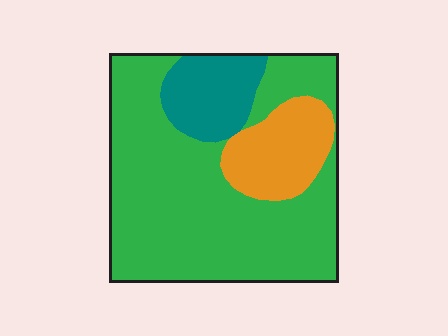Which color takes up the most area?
Green, at roughly 70%.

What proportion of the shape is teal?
Teal covers about 15% of the shape.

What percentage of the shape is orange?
Orange takes up about one sixth (1/6) of the shape.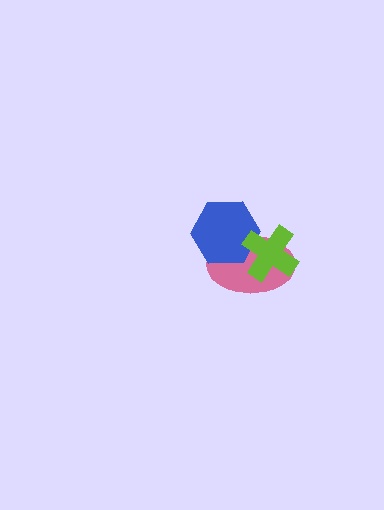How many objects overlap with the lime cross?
2 objects overlap with the lime cross.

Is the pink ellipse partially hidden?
Yes, it is partially covered by another shape.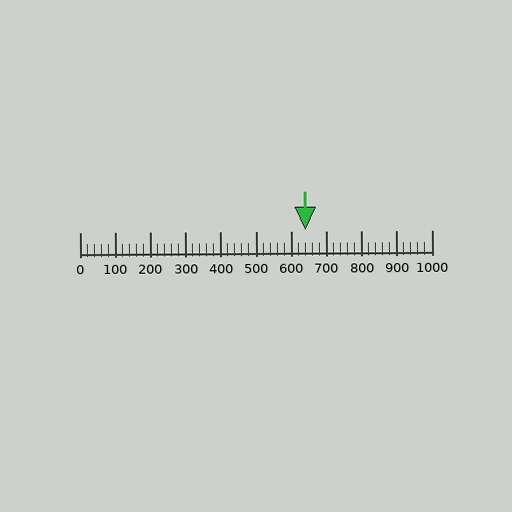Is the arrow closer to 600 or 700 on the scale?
The arrow is closer to 600.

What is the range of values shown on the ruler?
The ruler shows values from 0 to 1000.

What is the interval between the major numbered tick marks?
The major tick marks are spaced 100 units apart.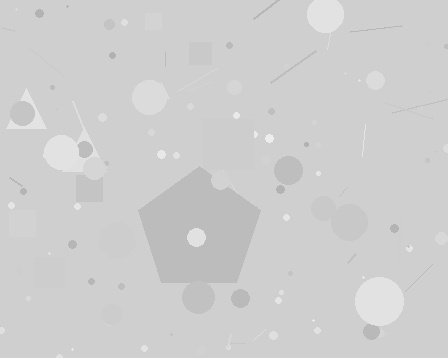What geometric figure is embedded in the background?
A pentagon is embedded in the background.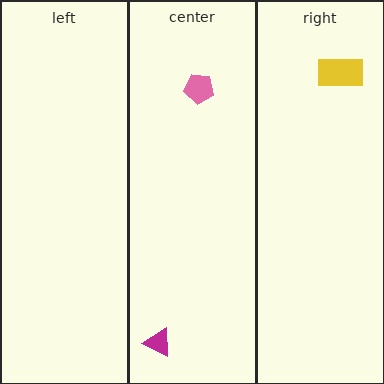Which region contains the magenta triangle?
The center region.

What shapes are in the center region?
The pink pentagon, the magenta triangle.